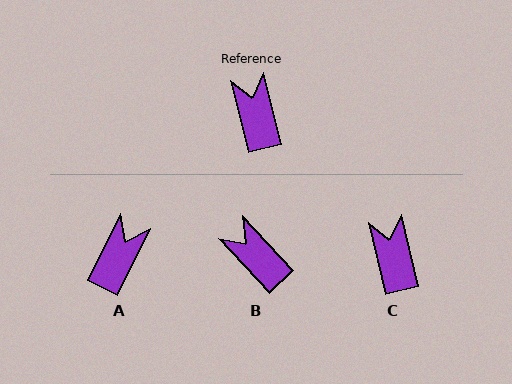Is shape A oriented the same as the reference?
No, it is off by about 40 degrees.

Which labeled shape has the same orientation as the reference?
C.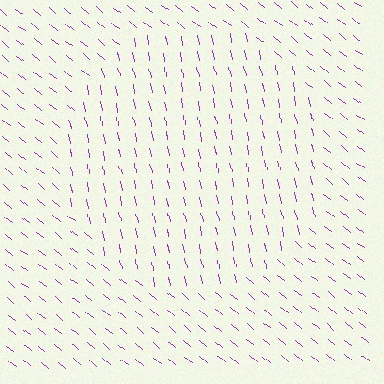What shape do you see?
I see a circle.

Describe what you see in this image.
The image is filled with small purple line segments. A circle region in the image has lines oriented differently from the surrounding lines, creating a visible texture boundary.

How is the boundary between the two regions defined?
The boundary is defined purely by a change in line orientation (approximately 39 degrees difference). All lines are the same color and thickness.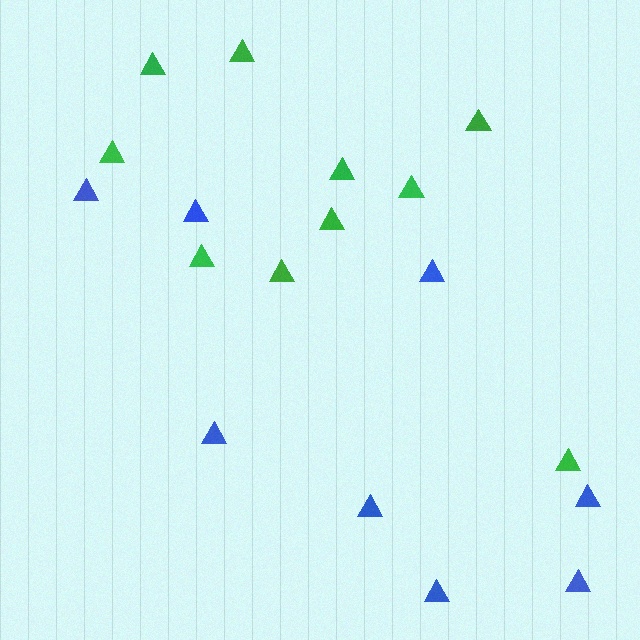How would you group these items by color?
There are 2 groups: one group of green triangles (10) and one group of blue triangles (8).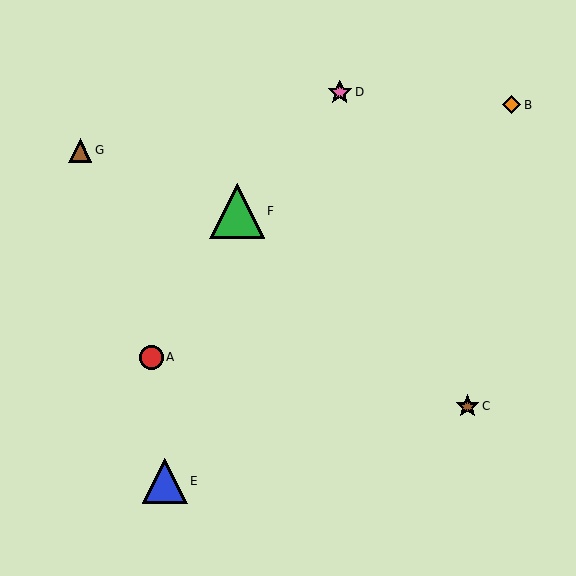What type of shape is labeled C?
Shape C is a brown star.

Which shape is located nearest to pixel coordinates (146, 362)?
The red circle (labeled A) at (151, 357) is nearest to that location.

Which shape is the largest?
The green triangle (labeled F) is the largest.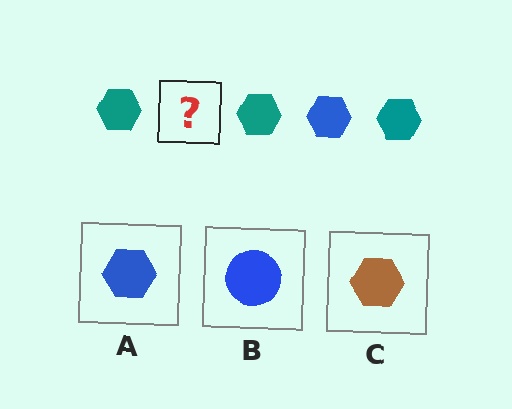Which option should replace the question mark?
Option A.